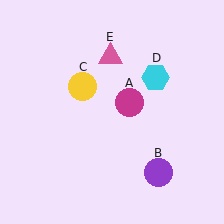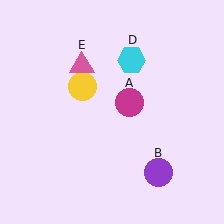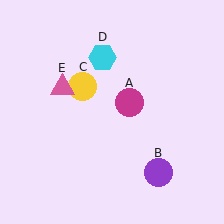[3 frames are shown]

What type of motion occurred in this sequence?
The cyan hexagon (object D), pink triangle (object E) rotated counterclockwise around the center of the scene.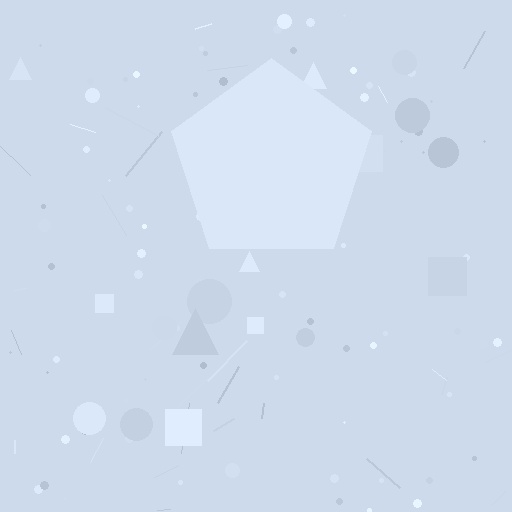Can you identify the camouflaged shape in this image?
The camouflaged shape is a pentagon.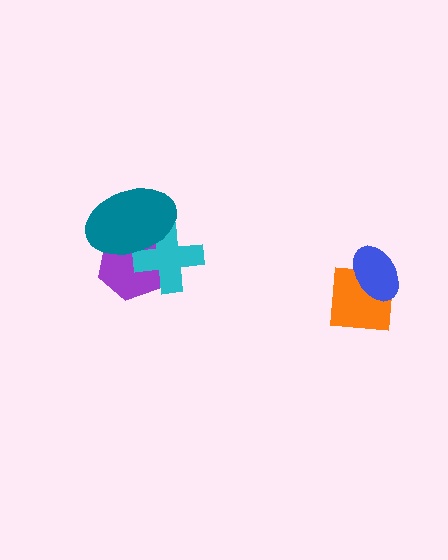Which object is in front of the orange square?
The blue ellipse is in front of the orange square.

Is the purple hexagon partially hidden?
Yes, it is partially covered by another shape.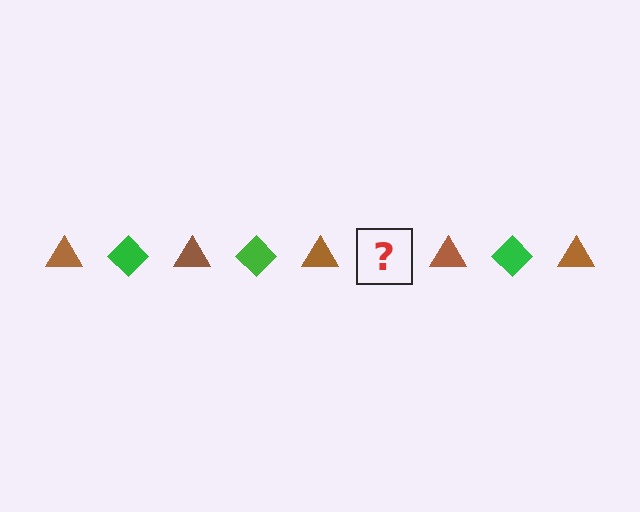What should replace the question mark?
The question mark should be replaced with a green diamond.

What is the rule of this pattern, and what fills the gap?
The rule is that the pattern alternates between brown triangle and green diamond. The gap should be filled with a green diamond.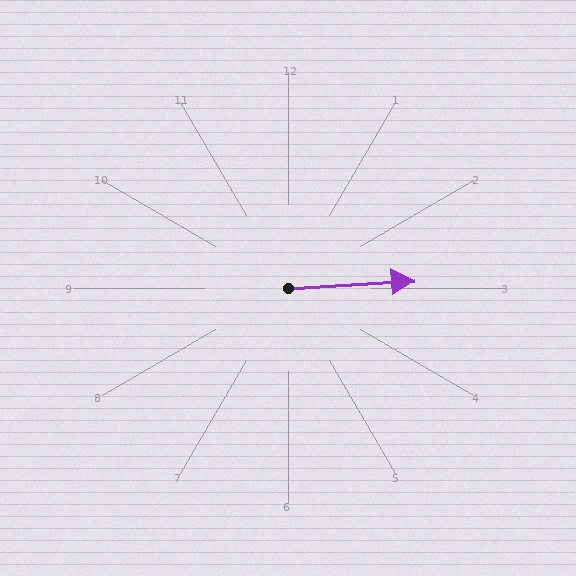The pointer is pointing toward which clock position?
Roughly 3 o'clock.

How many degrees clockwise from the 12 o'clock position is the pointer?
Approximately 86 degrees.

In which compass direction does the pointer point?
East.